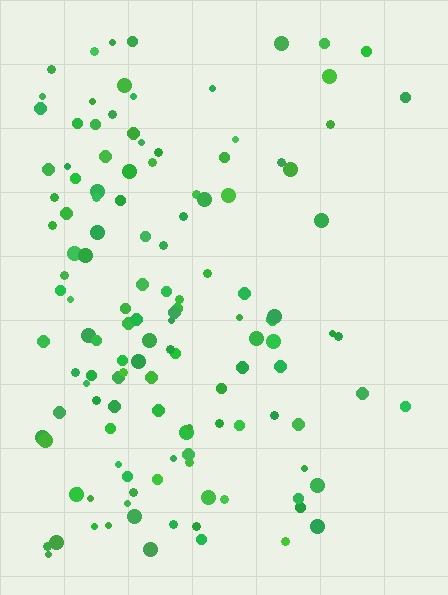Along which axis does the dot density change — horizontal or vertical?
Horizontal.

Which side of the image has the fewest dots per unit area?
The right.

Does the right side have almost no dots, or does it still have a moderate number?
Still a moderate number, just noticeably fewer than the left.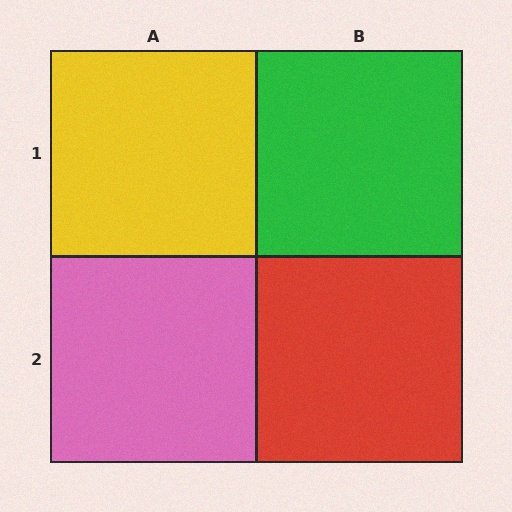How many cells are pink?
1 cell is pink.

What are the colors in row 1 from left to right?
Yellow, green.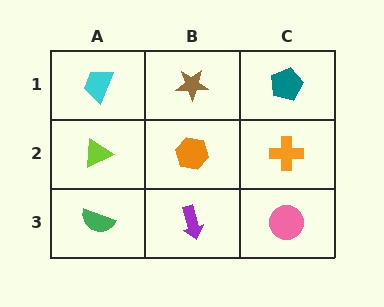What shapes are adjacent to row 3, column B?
An orange hexagon (row 2, column B), a green semicircle (row 3, column A), a pink circle (row 3, column C).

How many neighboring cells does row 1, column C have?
2.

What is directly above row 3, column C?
An orange cross.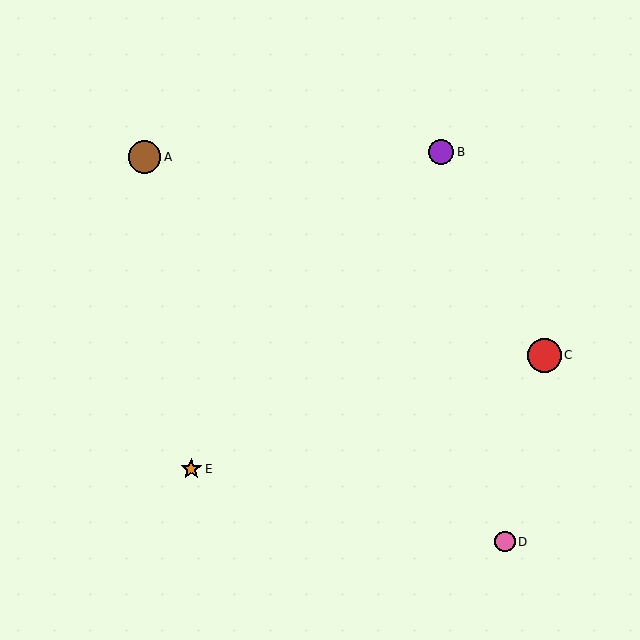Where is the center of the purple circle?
The center of the purple circle is at (441, 152).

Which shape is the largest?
The red circle (labeled C) is the largest.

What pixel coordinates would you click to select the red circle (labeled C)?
Click at (544, 355) to select the red circle C.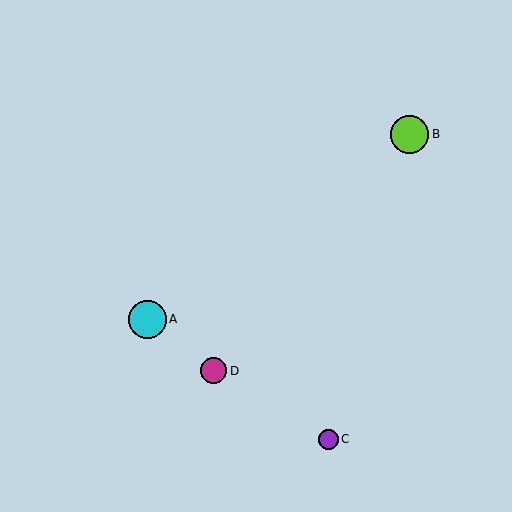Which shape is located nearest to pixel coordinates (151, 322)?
The cyan circle (labeled A) at (147, 319) is nearest to that location.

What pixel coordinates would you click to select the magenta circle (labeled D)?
Click at (214, 371) to select the magenta circle D.